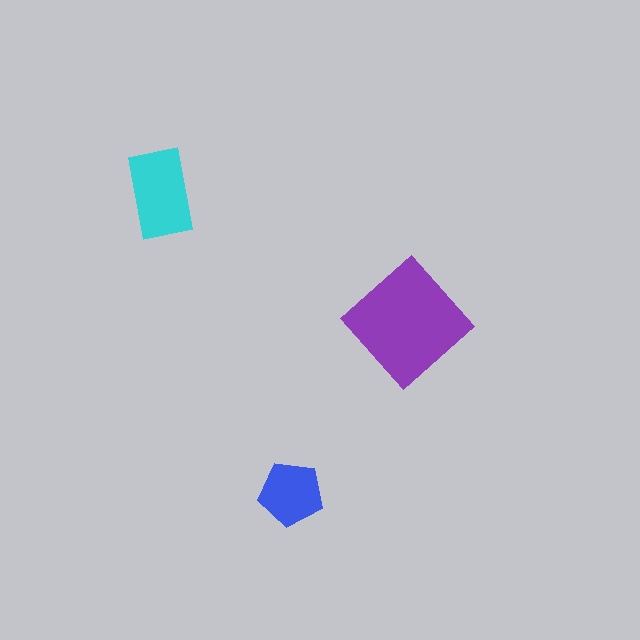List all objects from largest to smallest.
The purple diamond, the cyan rectangle, the blue pentagon.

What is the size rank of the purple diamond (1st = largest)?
1st.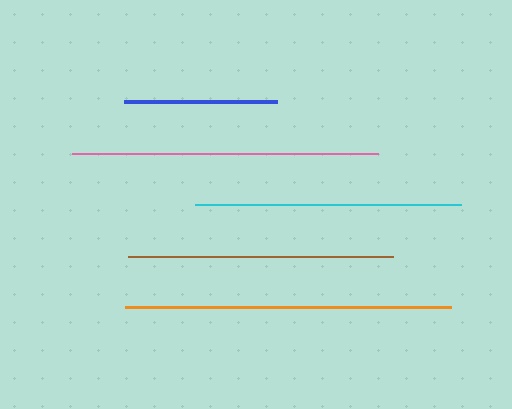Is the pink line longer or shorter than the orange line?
The orange line is longer than the pink line.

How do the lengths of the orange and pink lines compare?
The orange and pink lines are approximately the same length.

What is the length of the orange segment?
The orange segment is approximately 326 pixels long.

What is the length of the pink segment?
The pink segment is approximately 305 pixels long.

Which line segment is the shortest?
The blue line is the shortest at approximately 152 pixels.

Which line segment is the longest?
The orange line is the longest at approximately 326 pixels.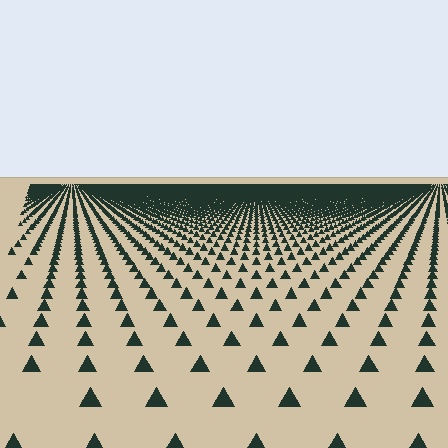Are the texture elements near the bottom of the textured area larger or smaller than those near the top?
Larger. Near the bottom, elements are closer to the viewer and appear at a bigger on-screen size.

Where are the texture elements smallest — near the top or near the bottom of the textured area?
Near the top.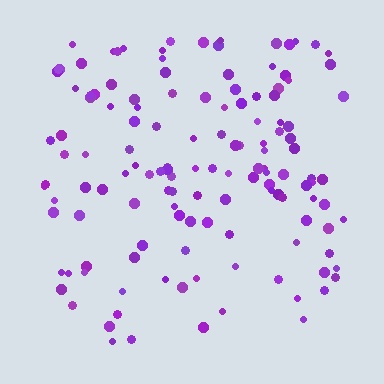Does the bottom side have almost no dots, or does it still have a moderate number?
Still a moderate number, just noticeably fewer than the top.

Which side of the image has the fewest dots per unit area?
The bottom.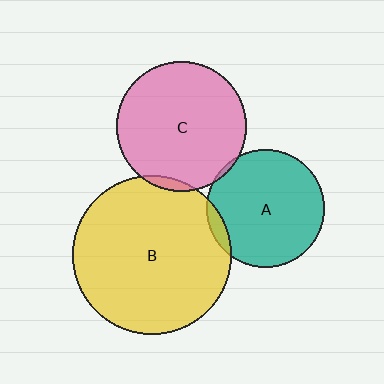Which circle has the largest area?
Circle B (yellow).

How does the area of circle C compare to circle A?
Approximately 1.2 times.